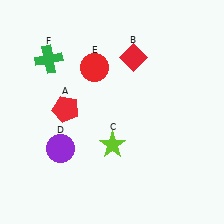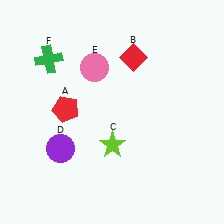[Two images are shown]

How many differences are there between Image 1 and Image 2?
There is 1 difference between the two images.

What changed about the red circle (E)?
In Image 1, E is red. In Image 2, it changed to pink.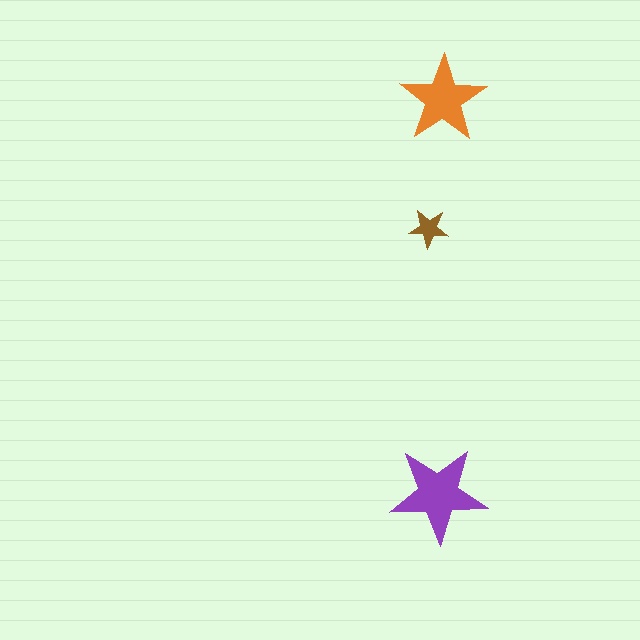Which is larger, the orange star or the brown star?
The orange one.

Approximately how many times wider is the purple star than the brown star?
About 2.5 times wider.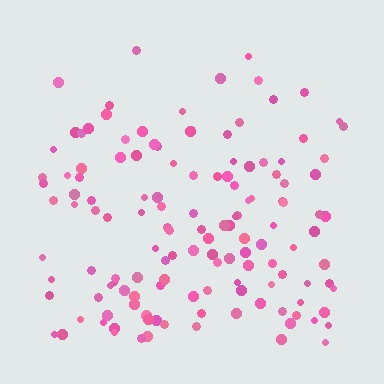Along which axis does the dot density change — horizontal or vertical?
Vertical.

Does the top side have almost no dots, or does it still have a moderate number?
Still a moderate number, just noticeably fewer than the bottom.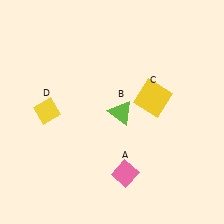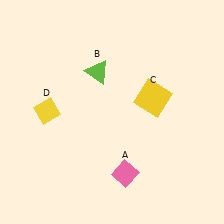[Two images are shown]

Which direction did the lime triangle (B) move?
The lime triangle (B) moved up.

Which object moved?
The lime triangle (B) moved up.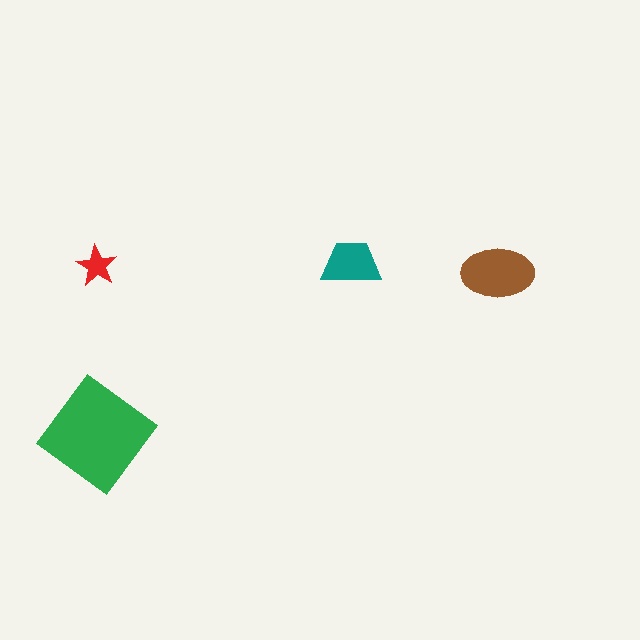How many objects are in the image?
There are 4 objects in the image.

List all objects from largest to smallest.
The green diamond, the brown ellipse, the teal trapezoid, the red star.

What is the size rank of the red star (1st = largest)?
4th.